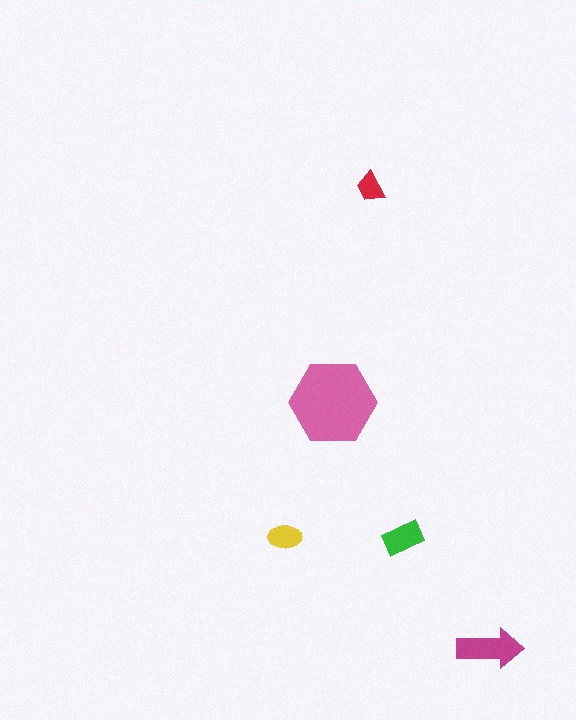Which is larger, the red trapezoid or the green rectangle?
The green rectangle.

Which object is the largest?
The pink hexagon.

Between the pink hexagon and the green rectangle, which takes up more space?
The pink hexagon.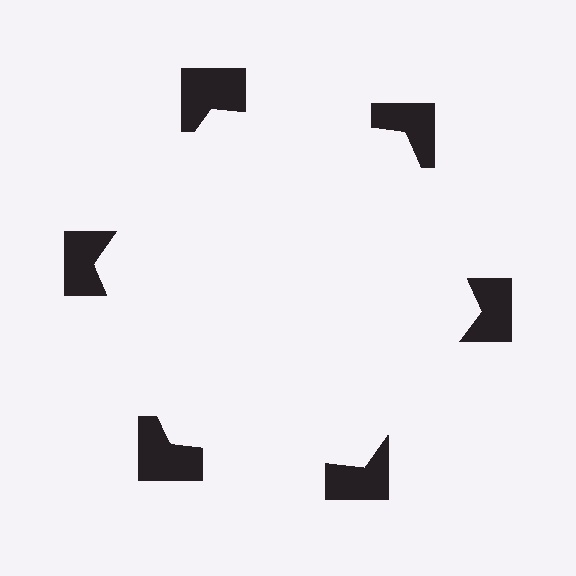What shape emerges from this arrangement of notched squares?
An illusory hexagon — its edges are inferred from the aligned wedge cuts in the notched squares, not physically drawn.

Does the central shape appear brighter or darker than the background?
It typically appears slightly brighter than the background, even though no actual brightness change is drawn.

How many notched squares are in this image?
There are 6 — one at each vertex of the illusory hexagon.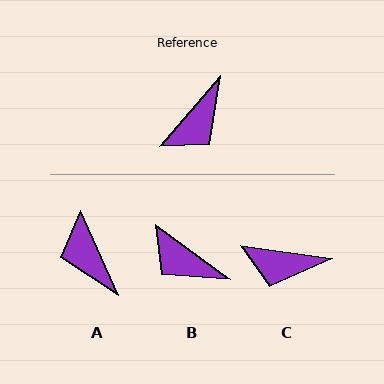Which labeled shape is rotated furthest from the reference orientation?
A, about 115 degrees away.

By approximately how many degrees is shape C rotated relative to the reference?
Approximately 57 degrees clockwise.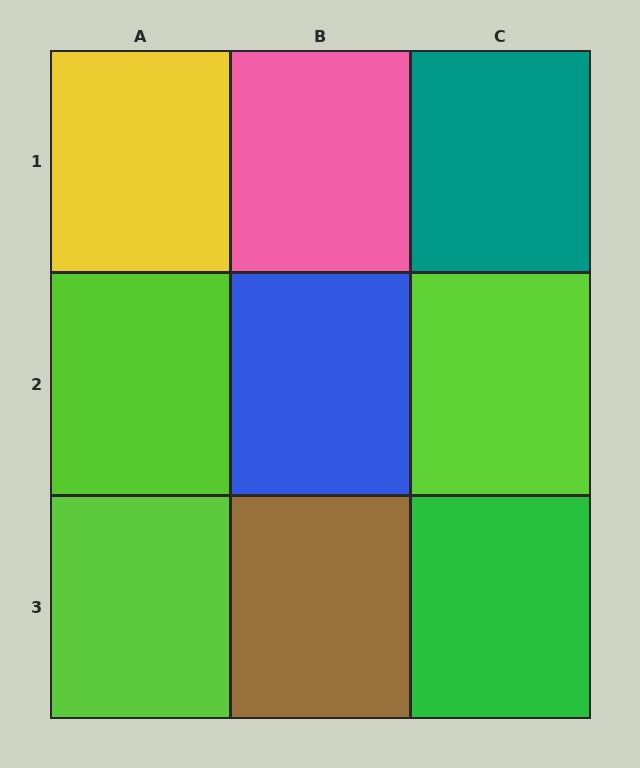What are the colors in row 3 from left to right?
Lime, brown, green.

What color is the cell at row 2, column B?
Blue.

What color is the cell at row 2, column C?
Lime.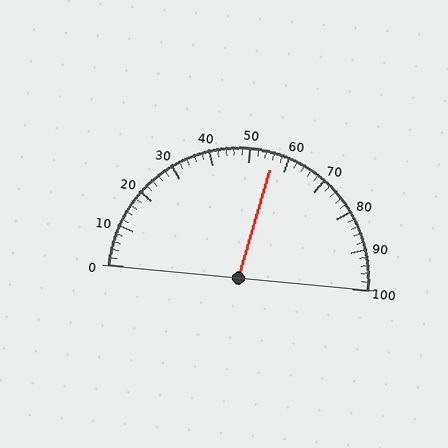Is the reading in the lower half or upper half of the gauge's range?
The reading is in the upper half of the range (0 to 100).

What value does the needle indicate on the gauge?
The needle indicates approximately 56.